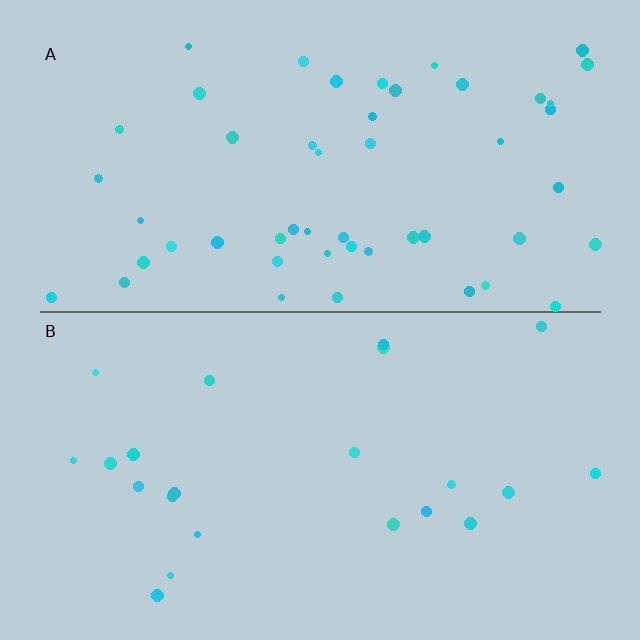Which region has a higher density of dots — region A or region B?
A (the top).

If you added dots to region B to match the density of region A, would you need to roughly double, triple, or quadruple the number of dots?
Approximately double.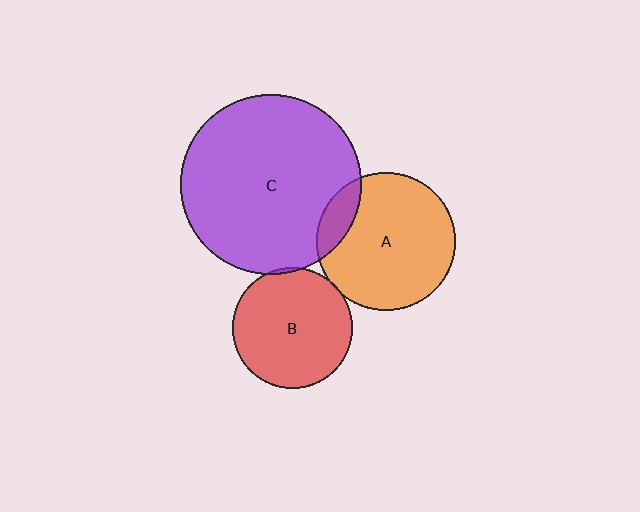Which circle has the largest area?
Circle C (purple).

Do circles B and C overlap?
Yes.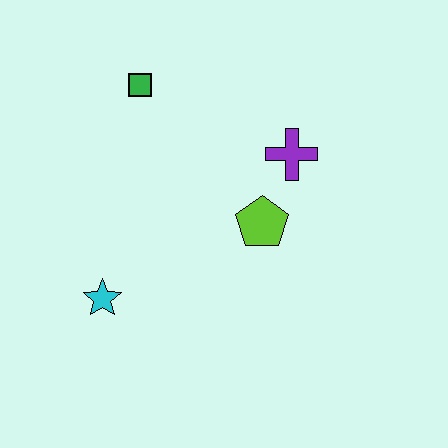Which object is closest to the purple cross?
The lime pentagon is closest to the purple cross.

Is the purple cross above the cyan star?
Yes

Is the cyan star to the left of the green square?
Yes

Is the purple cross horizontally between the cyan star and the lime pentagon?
No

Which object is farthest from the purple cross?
The cyan star is farthest from the purple cross.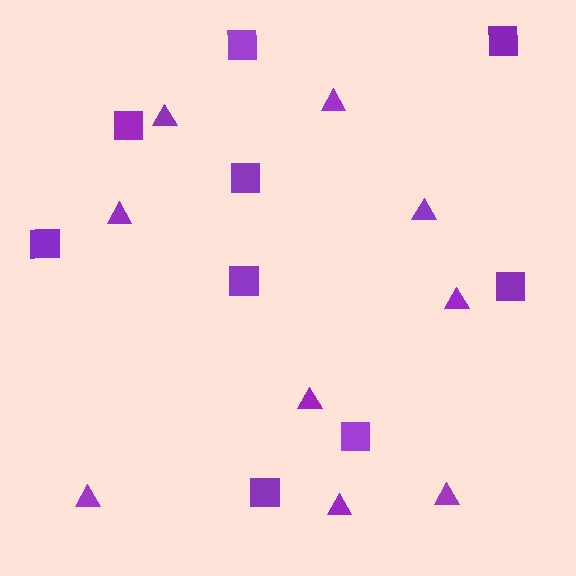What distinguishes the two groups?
There are 2 groups: one group of squares (9) and one group of triangles (9).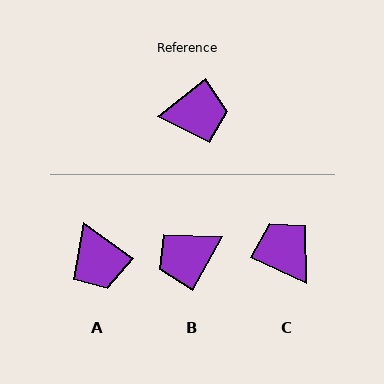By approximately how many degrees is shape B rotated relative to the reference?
Approximately 156 degrees clockwise.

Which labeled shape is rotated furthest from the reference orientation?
B, about 156 degrees away.